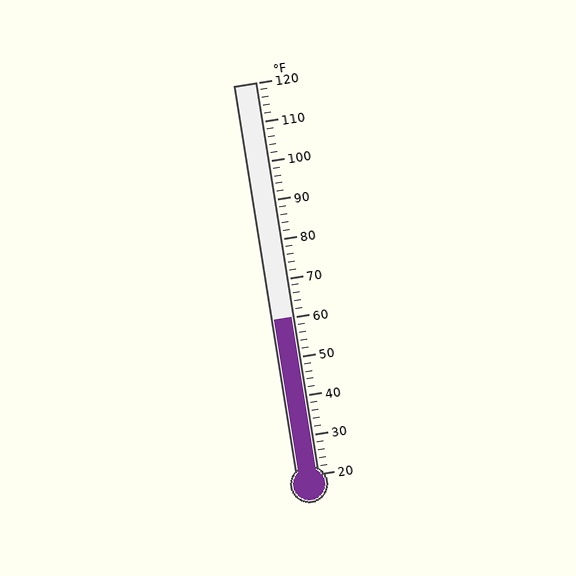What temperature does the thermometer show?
The thermometer shows approximately 60°F.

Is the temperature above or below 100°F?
The temperature is below 100°F.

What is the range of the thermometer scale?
The thermometer scale ranges from 20°F to 120°F.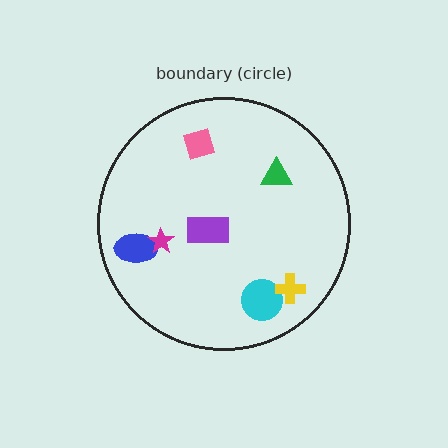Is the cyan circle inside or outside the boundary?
Inside.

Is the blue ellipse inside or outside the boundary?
Inside.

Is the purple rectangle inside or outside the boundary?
Inside.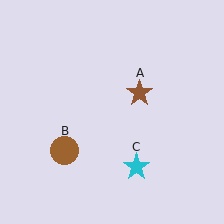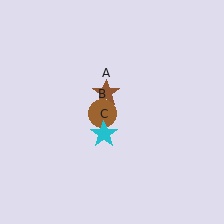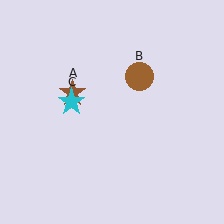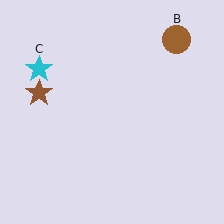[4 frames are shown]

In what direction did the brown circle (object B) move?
The brown circle (object B) moved up and to the right.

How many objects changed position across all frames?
3 objects changed position: brown star (object A), brown circle (object B), cyan star (object C).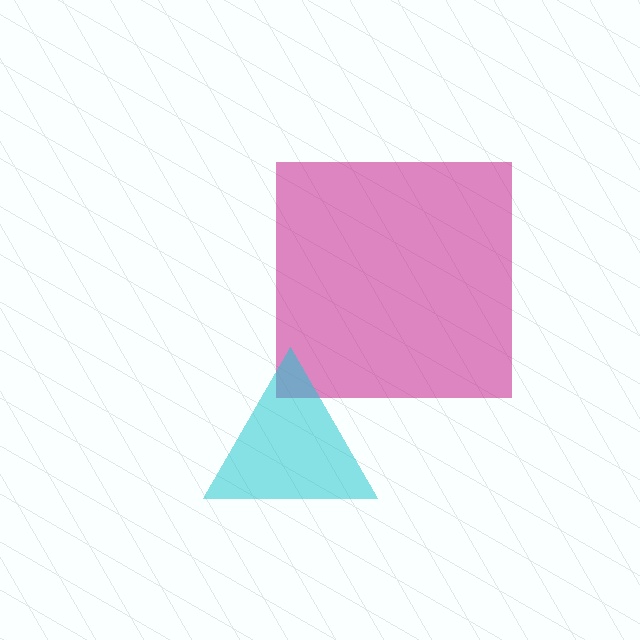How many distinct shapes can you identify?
There are 2 distinct shapes: a magenta square, a cyan triangle.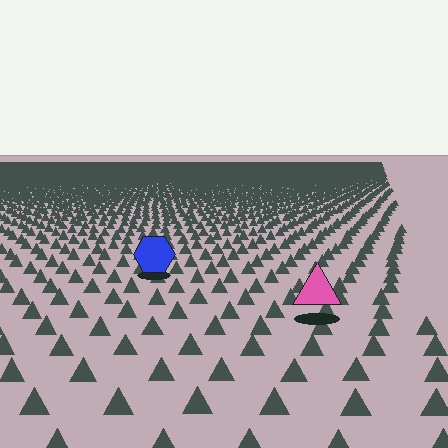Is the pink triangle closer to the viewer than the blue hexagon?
Yes. The pink triangle is closer — you can tell from the texture gradient: the ground texture is coarser near it.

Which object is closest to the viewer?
The pink triangle is closest. The texture marks near it are larger and more spread out.